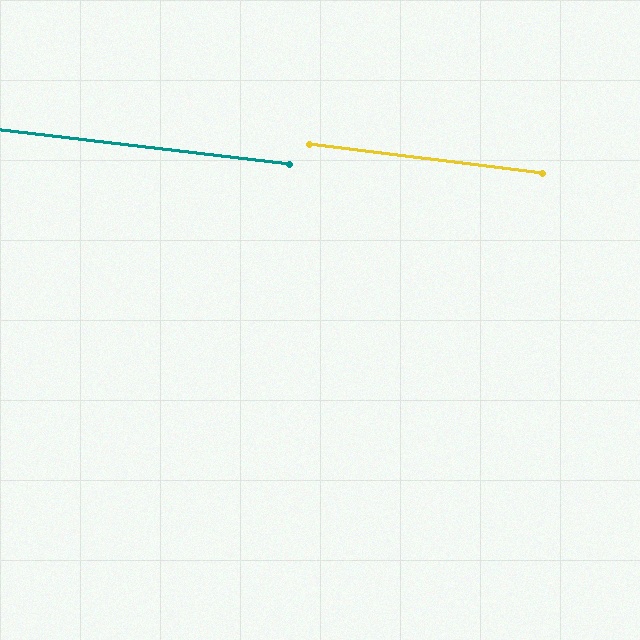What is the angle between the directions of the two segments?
Approximately 0 degrees.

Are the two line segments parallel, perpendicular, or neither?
Parallel — their directions differ by only 0.5°.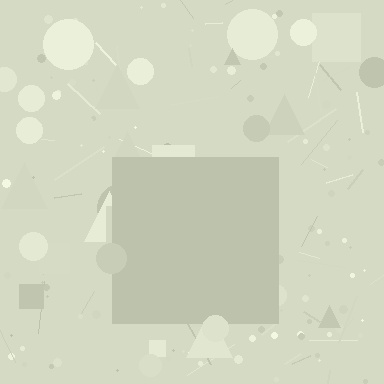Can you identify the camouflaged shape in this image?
The camouflaged shape is a square.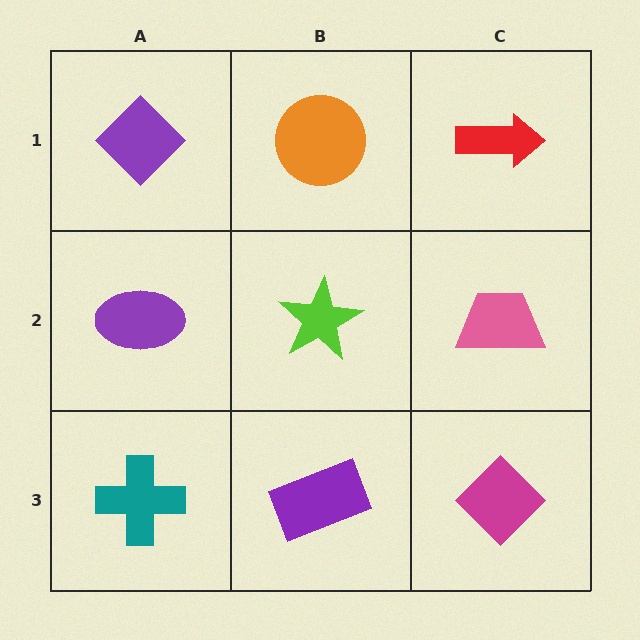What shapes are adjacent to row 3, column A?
A purple ellipse (row 2, column A), a purple rectangle (row 3, column B).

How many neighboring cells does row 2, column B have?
4.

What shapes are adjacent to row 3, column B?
A lime star (row 2, column B), a teal cross (row 3, column A), a magenta diamond (row 3, column C).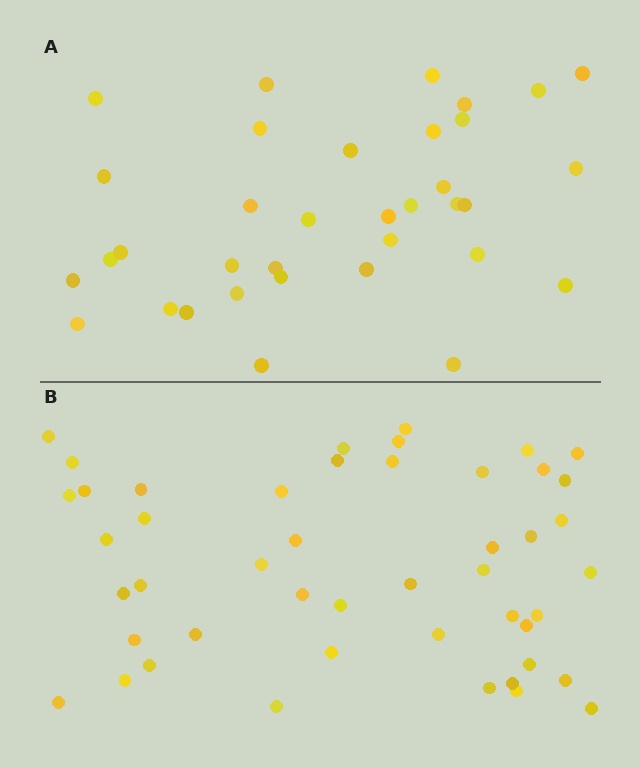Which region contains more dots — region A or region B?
Region B (the bottom region) has more dots.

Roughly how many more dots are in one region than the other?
Region B has roughly 12 or so more dots than region A.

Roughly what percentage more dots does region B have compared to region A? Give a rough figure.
About 35% more.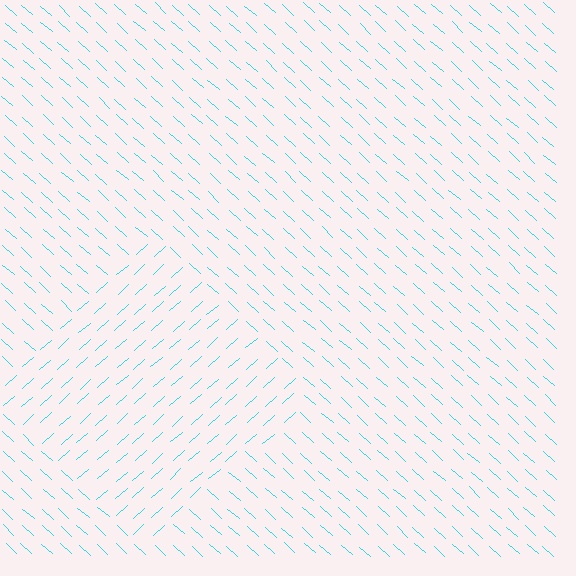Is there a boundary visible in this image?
Yes, there is a texture boundary formed by a change in line orientation.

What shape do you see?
I see a diamond.